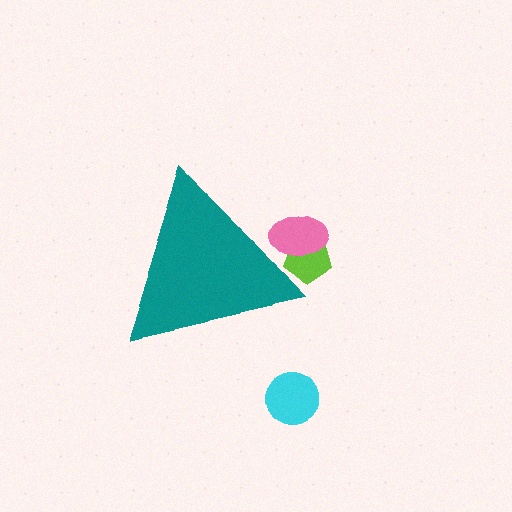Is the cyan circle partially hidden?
No, the cyan circle is fully visible.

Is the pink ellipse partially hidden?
Yes, the pink ellipse is partially hidden behind the teal triangle.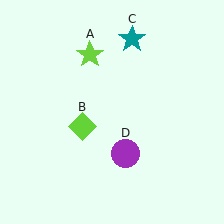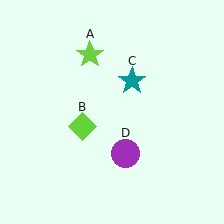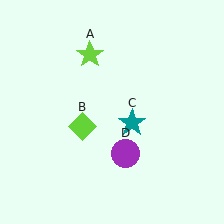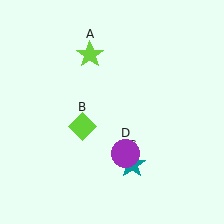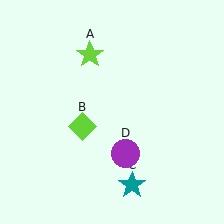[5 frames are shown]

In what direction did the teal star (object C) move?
The teal star (object C) moved down.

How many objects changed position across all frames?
1 object changed position: teal star (object C).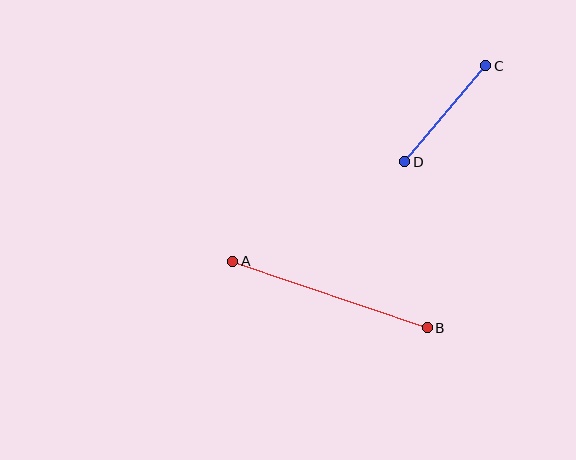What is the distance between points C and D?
The distance is approximately 126 pixels.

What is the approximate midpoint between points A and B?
The midpoint is at approximately (330, 294) pixels.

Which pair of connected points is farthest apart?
Points A and B are farthest apart.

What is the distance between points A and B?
The distance is approximately 205 pixels.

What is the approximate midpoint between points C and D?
The midpoint is at approximately (445, 114) pixels.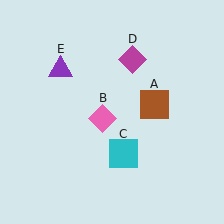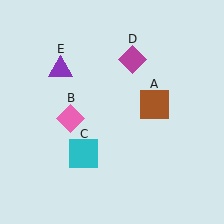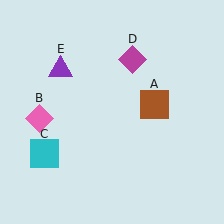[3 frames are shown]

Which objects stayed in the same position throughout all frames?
Brown square (object A) and magenta diamond (object D) and purple triangle (object E) remained stationary.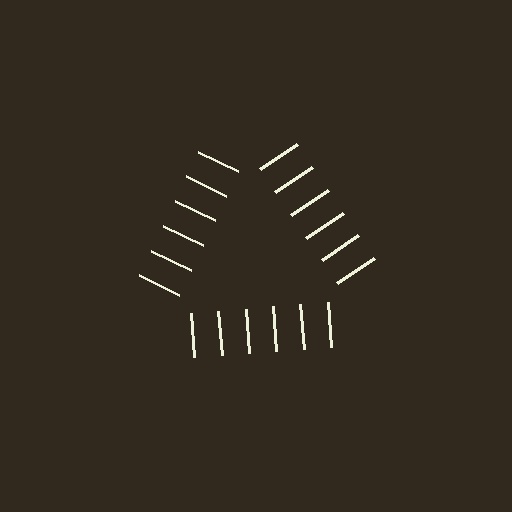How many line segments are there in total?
18 — 6 along each of the 3 edges.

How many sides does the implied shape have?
3 sides — the line-ends trace a triangle.